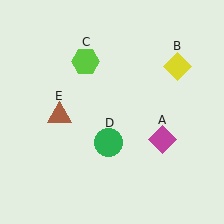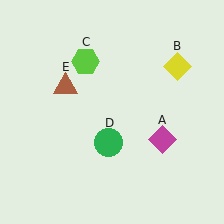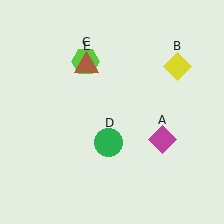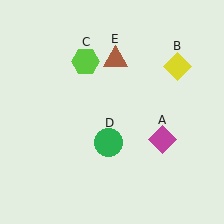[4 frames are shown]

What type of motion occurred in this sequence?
The brown triangle (object E) rotated clockwise around the center of the scene.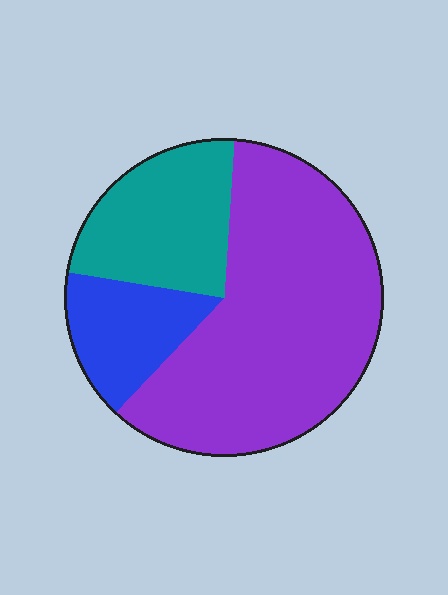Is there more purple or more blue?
Purple.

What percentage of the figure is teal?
Teal takes up about one quarter (1/4) of the figure.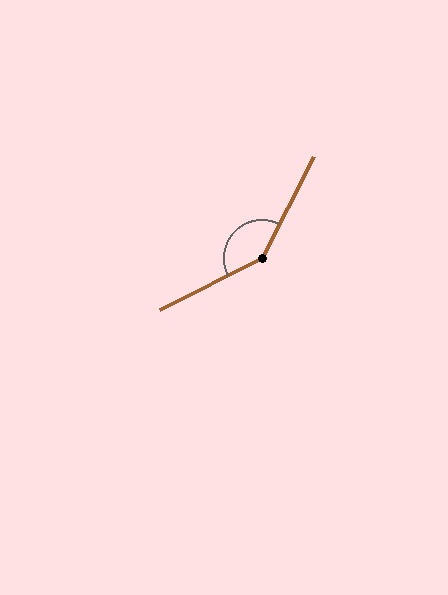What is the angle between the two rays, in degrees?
Approximately 144 degrees.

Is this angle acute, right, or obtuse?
It is obtuse.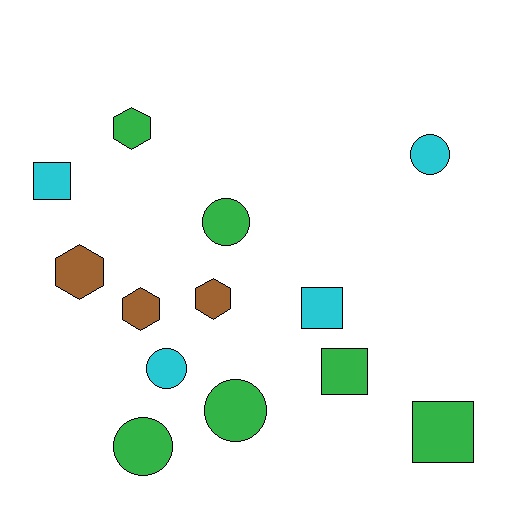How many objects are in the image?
There are 13 objects.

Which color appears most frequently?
Green, with 6 objects.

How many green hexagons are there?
There is 1 green hexagon.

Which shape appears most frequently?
Circle, with 5 objects.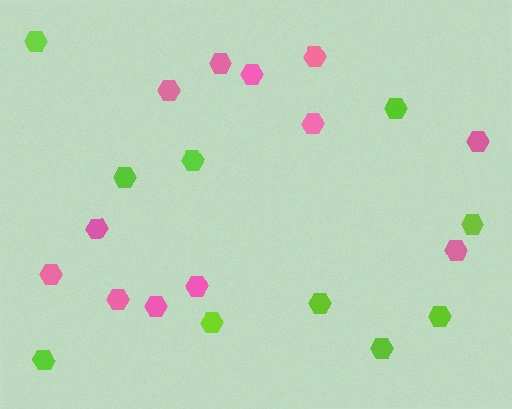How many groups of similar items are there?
There are 2 groups: one group of lime hexagons (10) and one group of pink hexagons (12).